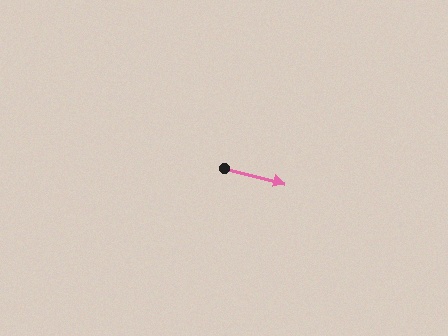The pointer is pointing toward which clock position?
Roughly 3 o'clock.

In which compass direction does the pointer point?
East.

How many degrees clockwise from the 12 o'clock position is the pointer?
Approximately 104 degrees.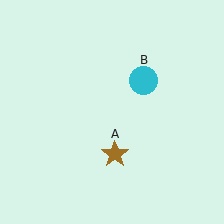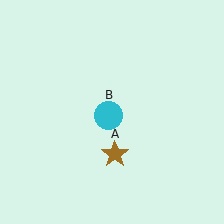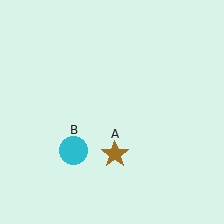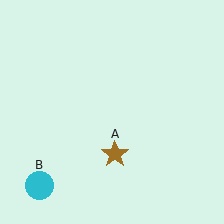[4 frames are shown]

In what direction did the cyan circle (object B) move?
The cyan circle (object B) moved down and to the left.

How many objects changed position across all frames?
1 object changed position: cyan circle (object B).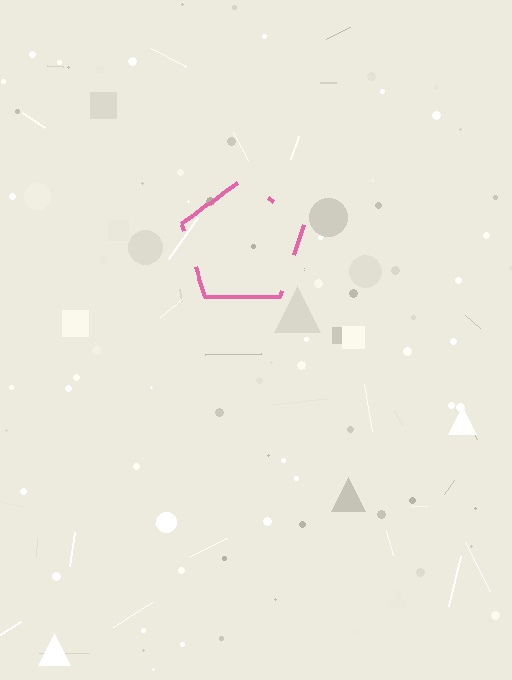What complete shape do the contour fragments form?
The contour fragments form a pentagon.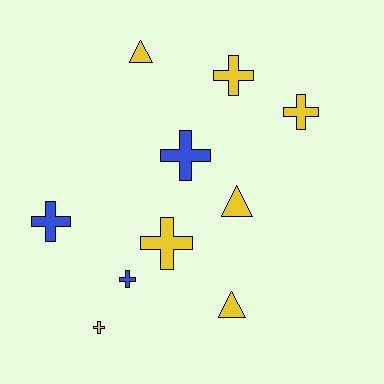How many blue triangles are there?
There are no blue triangles.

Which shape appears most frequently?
Cross, with 7 objects.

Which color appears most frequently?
Yellow, with 7 objects.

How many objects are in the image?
There are 10 objects.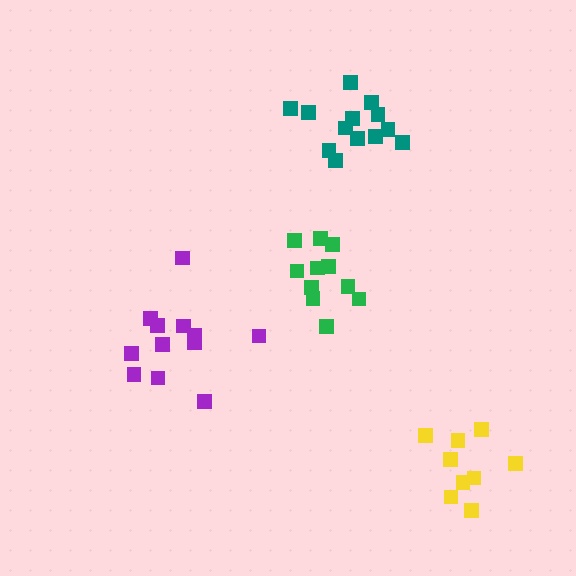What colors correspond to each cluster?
The clusters are colored: green, purple, teal, yellow.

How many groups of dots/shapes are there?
There are 4 groups.